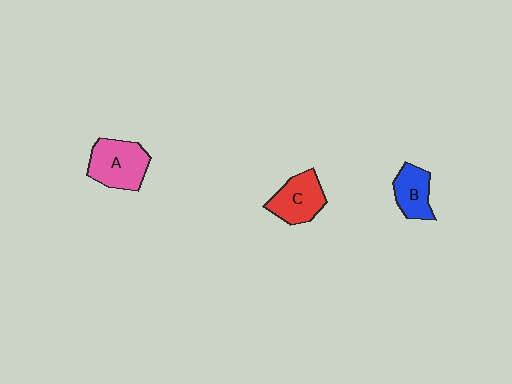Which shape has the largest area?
Shape A (pink).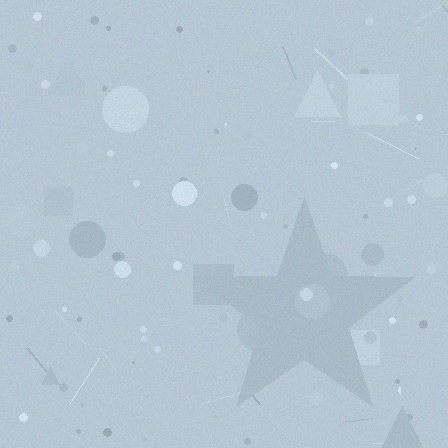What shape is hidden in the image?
A star is hidden in the image.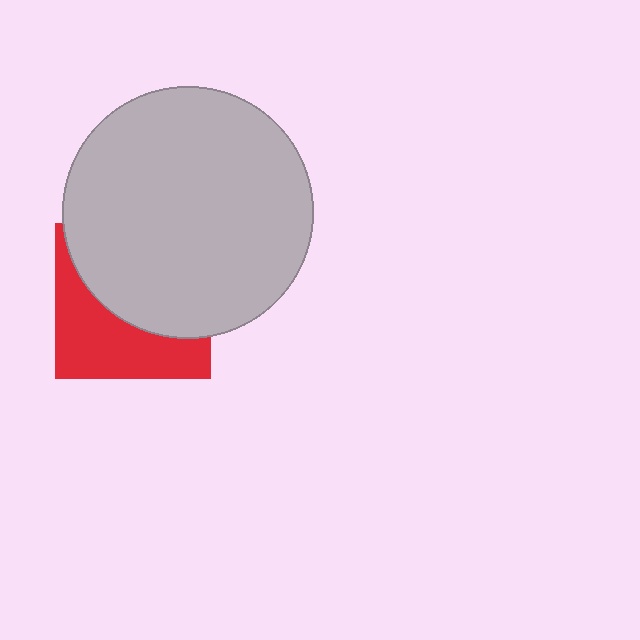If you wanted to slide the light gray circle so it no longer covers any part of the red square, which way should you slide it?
Slide it up — that is the most direct way to separate the two shapes.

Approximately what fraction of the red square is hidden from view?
Roughly 57% of the red square is hidden behind the light gray circle.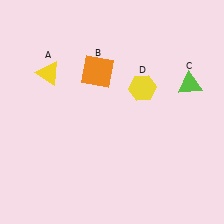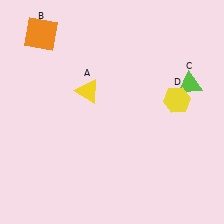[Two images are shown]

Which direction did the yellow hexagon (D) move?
The yellow hexagon (D) moved right.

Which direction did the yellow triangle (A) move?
The yellow triangle (A) moved right.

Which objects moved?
The objects that moved are: the yellow triangle (A), the orange square (B), the yellow hexagon (D).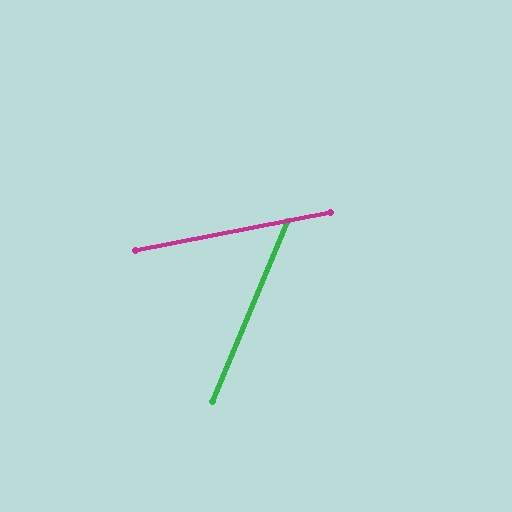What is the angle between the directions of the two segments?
Approximately 56 degrees.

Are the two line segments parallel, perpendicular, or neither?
Neither parallel nor perpendicular — they differ by about 56°.